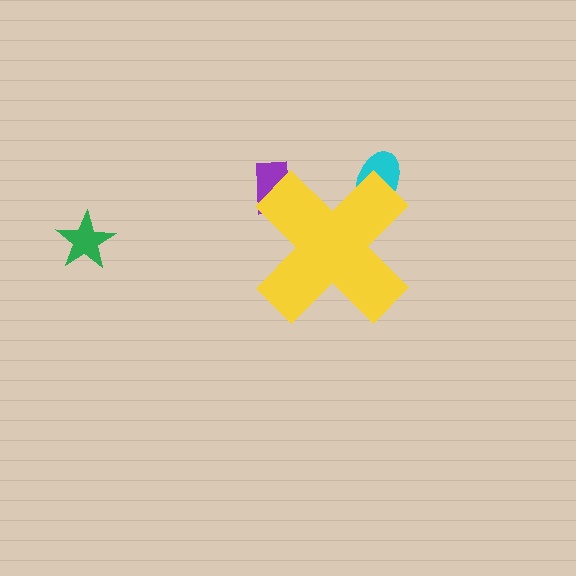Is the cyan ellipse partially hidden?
Yes, the cyan ellipse is partially hidden behind the yellow cross.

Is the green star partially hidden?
No, the green star is fully visible.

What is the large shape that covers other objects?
A yellow cross.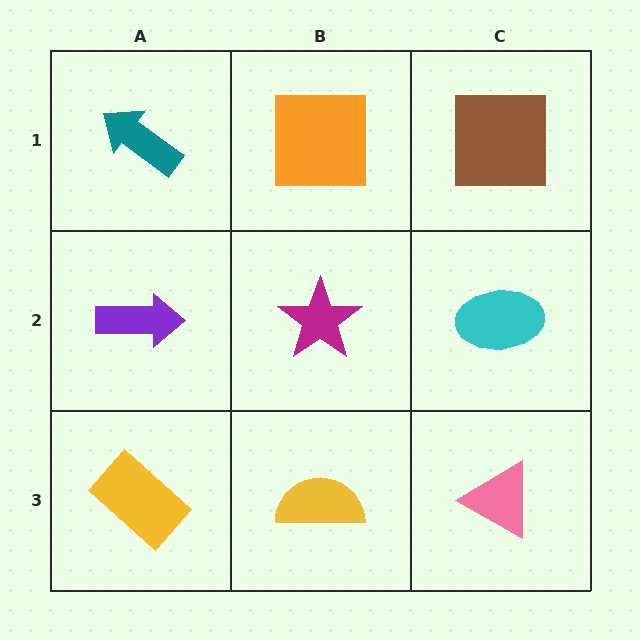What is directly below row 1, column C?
A cyan ellipse.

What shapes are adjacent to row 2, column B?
An orange square (row 1, column B), a yellow semicircle (row 3, column B), a purple arrow (row 2, column A), a cyan ellipse (row 2, column C).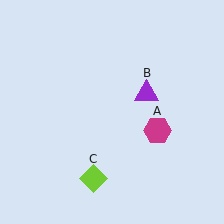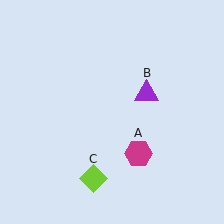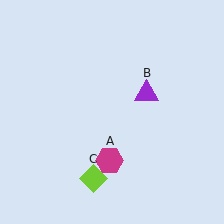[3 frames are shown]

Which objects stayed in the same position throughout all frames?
Purple triangle (object B) and lime diamond (object C) remained stationary.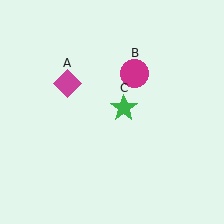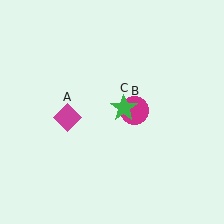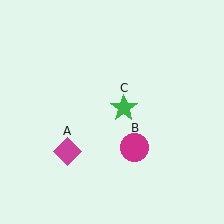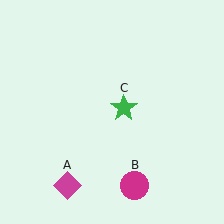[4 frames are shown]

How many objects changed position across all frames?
2 objects changed position: magenta diamond (object A), magenta circle (object B).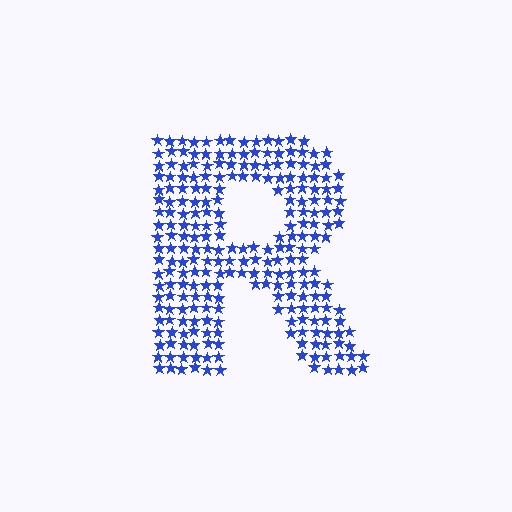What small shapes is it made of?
It is made of small stars.